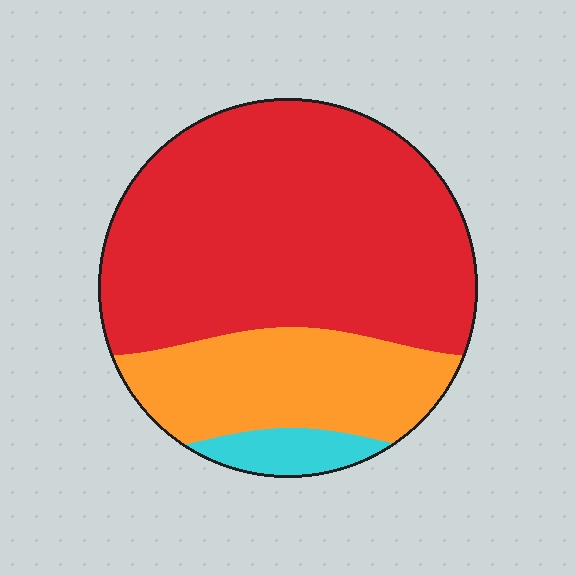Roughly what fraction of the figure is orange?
Orange takes up about one quarter (1/4) of the figure.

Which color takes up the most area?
Red, at roughly 65%.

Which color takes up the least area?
Cyan, at roughly 5%.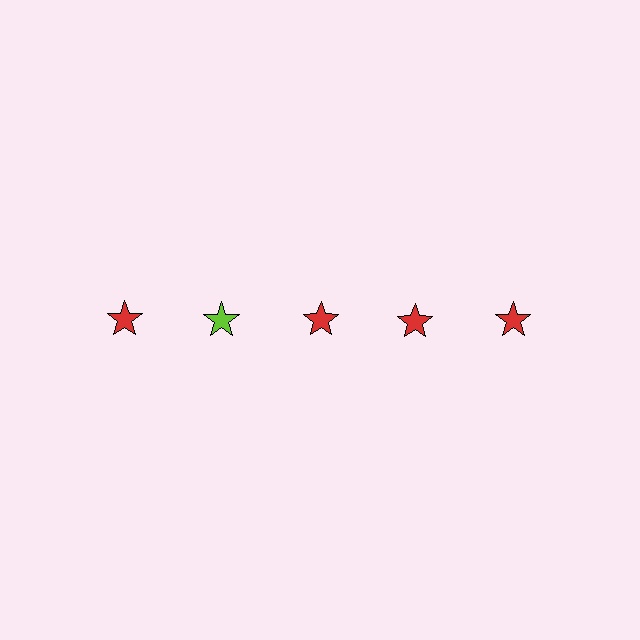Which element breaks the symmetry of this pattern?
The lime star in the top row, second from left column breaks the symmetry. All other shapes are red stars.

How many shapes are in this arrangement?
There are 5 shapes arranged in a grid pattern.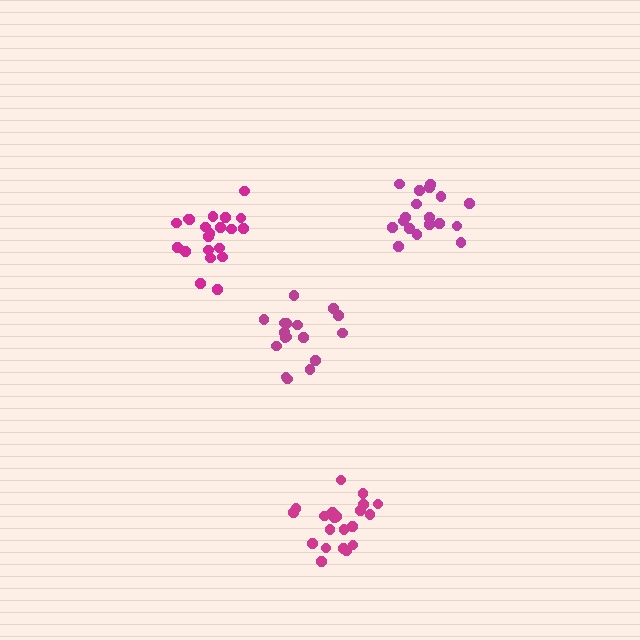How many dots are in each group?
Group 1: 18 dots, Group 2: 21 dots, Group 3: 21 dots, Group 4: 17 dots (77 total).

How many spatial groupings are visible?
There are 4 spatial groupings.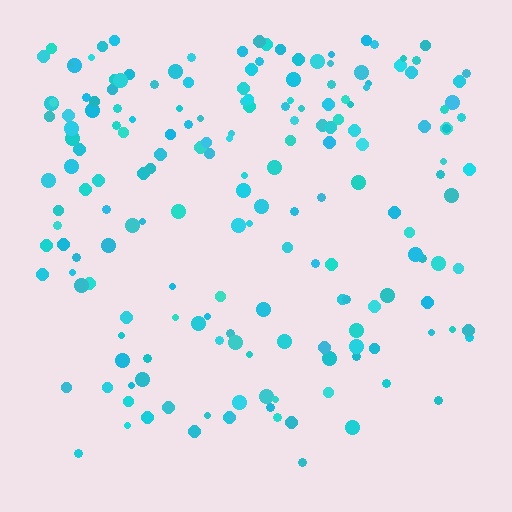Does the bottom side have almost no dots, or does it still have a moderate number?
Still a moderate number, just noticeably fewer than the top.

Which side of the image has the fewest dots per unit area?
The bottom.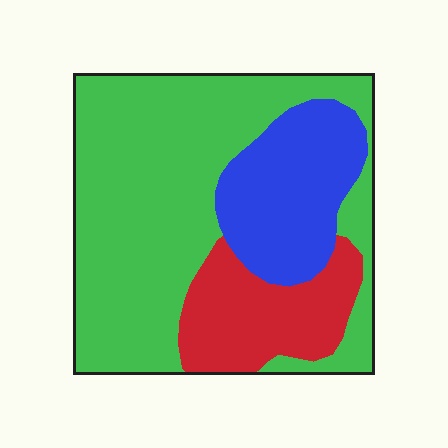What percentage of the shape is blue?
Blue covers about 20% of the shape.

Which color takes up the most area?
Green, at roughly 60%.